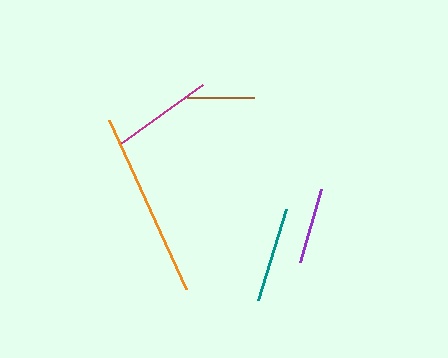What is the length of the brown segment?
The brown segment is approximately 67 pixels long.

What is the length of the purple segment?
The purple segment is approximately 75 pixels long.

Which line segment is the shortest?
The brown line is the shortest at approximately 67 pixels.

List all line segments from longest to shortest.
From longest to shortest: orange, magenta, teal, purple, brown.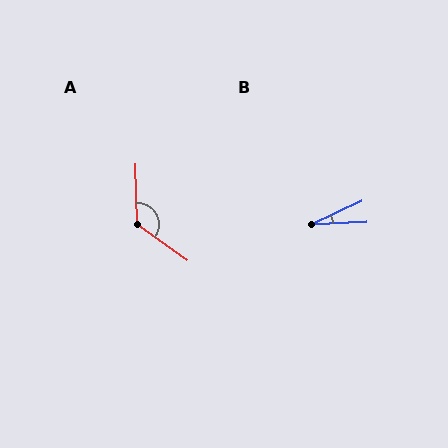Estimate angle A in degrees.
Approximately 128 degrees.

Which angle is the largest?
A, at approximately 128 degrees.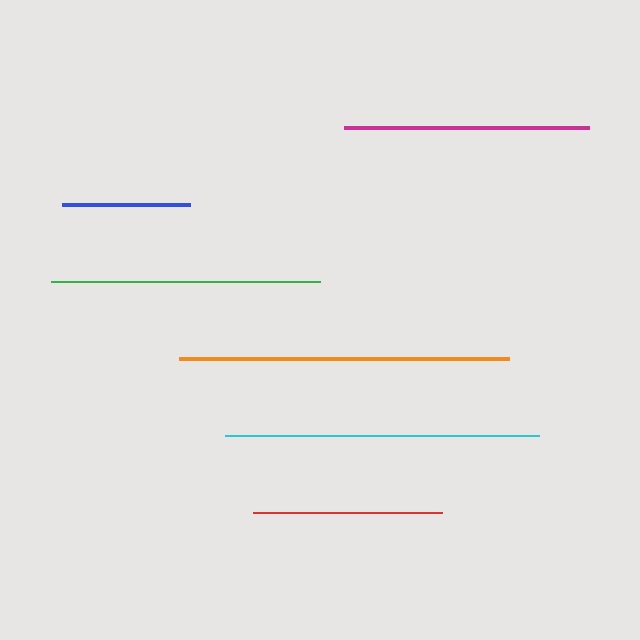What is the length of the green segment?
The green segment is approximately 269 pixels long.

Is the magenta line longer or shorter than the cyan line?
The cyan line is longer than the magenta line.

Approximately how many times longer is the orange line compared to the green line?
The orange line is approximately 1.2 times the length of the green line.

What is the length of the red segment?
The red segment is approximately 189 pixels long.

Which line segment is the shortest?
The blue line is the shortest at approximately 128 pixels.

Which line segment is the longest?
The orange line is the longest at approximately 330 pixels.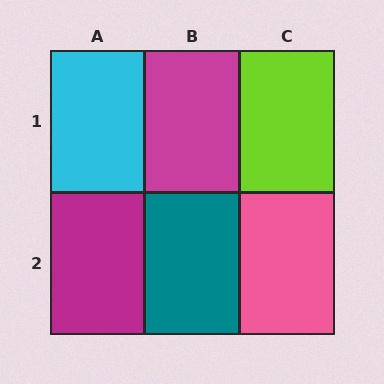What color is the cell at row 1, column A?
Cyan.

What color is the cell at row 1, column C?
Lime.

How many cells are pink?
1 cell is pink.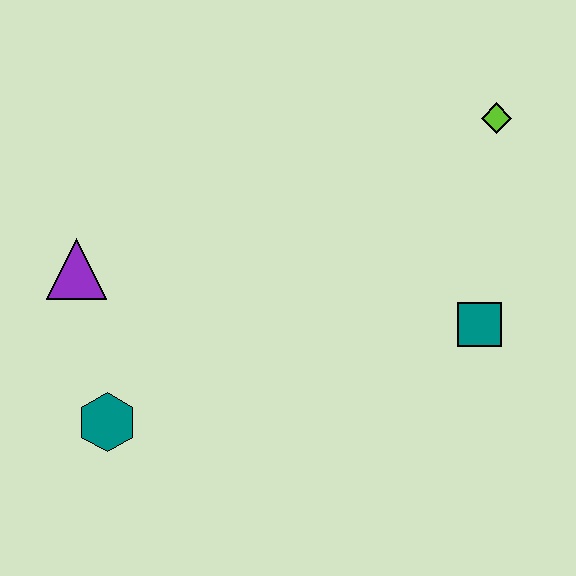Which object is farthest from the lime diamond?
The teal hexagon is farthest from the lime diamond.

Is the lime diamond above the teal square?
Yes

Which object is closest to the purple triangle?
The teal hexagon is closest to the purple triangle.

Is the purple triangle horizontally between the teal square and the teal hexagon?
No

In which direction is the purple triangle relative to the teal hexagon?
The purple triangle is above the teal hexagon.